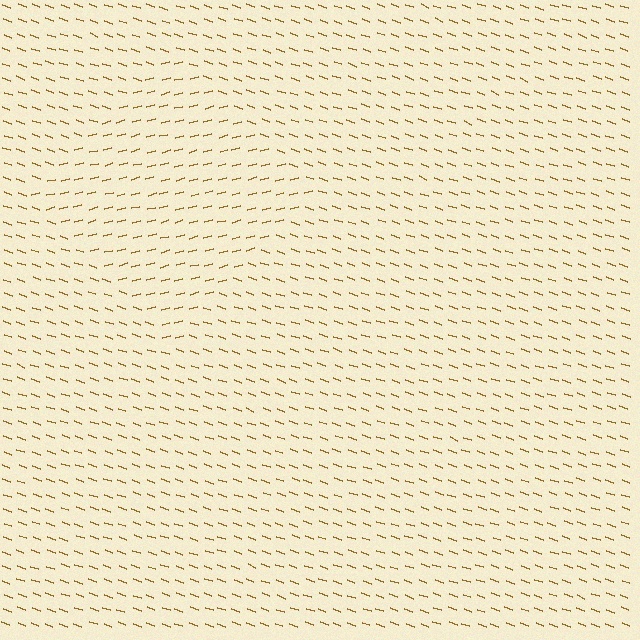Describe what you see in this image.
The image is filled with small brown line segments. A diamond region in the image has lines oriented differently from the surrounding lines, creating a visible texture boundary.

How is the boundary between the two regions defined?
The boundary is defined purely by a change in line orientation (approximately 34 degrees difference). All lines are the same color and thickness.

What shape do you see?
I see a diamond.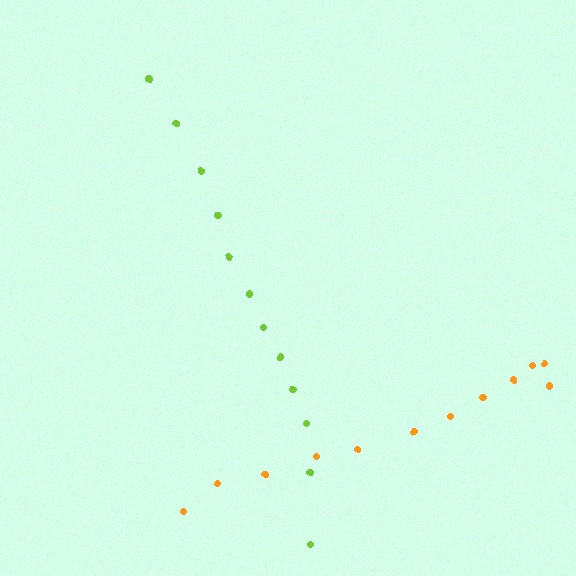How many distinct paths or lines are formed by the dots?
There are 2 distinct paths.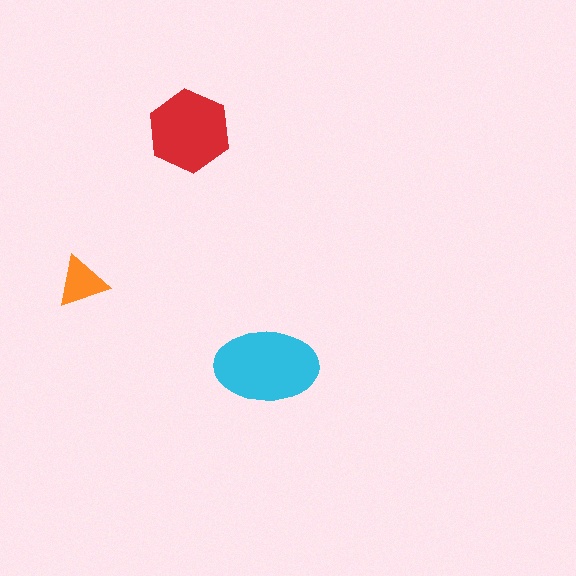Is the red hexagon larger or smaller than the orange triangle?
Larger.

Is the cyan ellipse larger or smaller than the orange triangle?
Larger.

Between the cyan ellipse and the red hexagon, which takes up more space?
The cyan ellipse.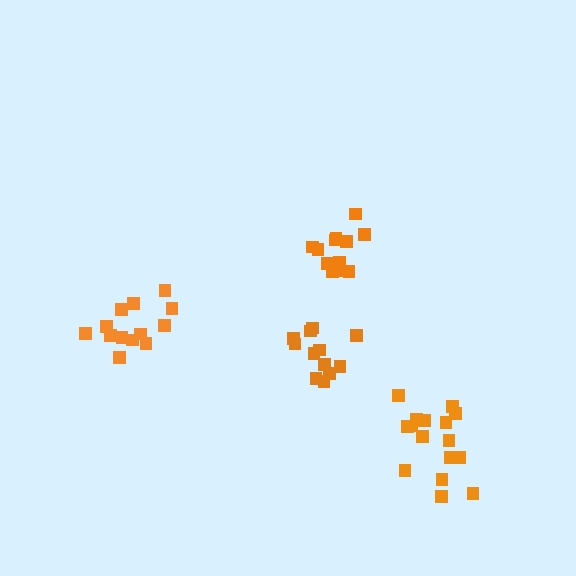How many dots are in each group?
Group 1: 13 dots, Group 2: 12 dots, Group 3: 12 dots, Group 4: 16 dots (53 total).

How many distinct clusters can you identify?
There are 4 distinct clusters.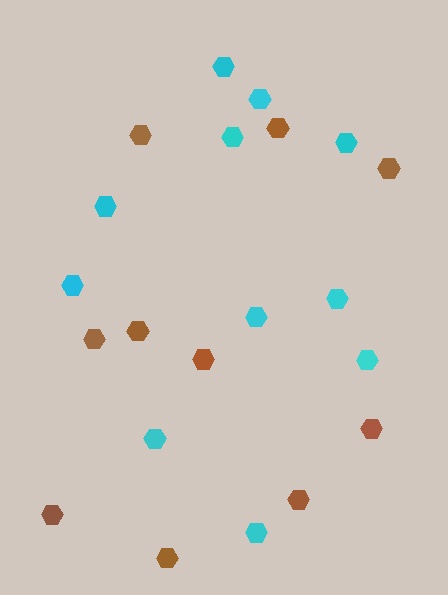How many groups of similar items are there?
There are 2 groups: one group of brown hexagons (10) and one group of cyan hexagons (11).